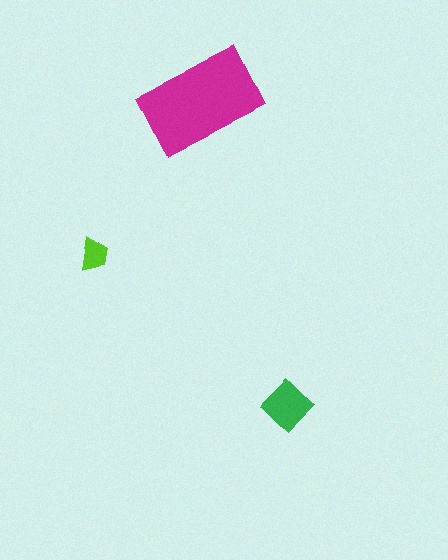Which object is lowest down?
The green diamond is bottommost.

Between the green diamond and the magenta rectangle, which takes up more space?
The magenta rectangle.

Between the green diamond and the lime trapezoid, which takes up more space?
The green diamond.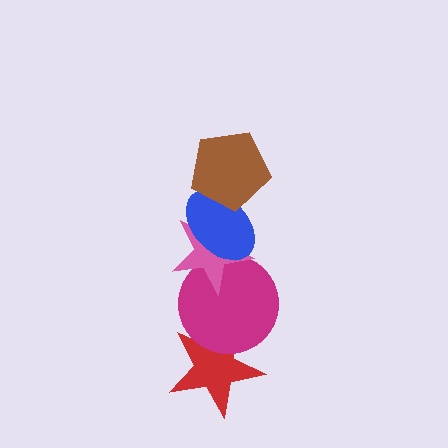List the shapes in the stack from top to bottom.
From top to bottom: the brown pentagon, the blue ellipse, the pink star, the magenta circle, the red star.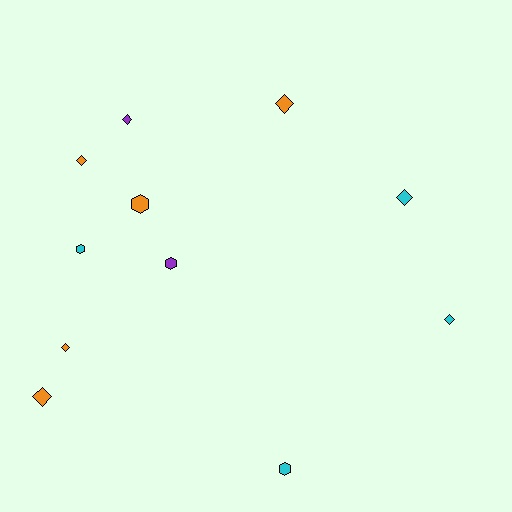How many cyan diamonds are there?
There are 2 cyan diamonds.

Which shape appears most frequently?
Diamond, with 7 objects.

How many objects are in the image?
There are 11 objects.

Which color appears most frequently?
Orange, with 5 objects.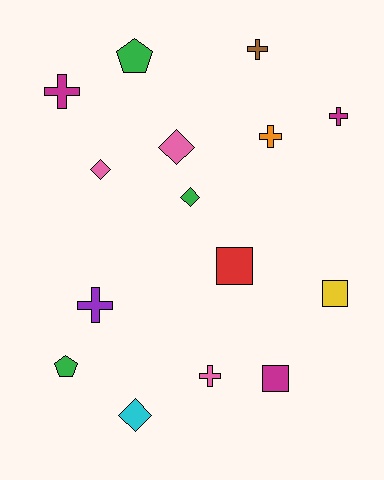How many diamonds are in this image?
There are 4 diamonds.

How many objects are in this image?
There are 15 objects.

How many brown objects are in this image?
There is 1 brown object.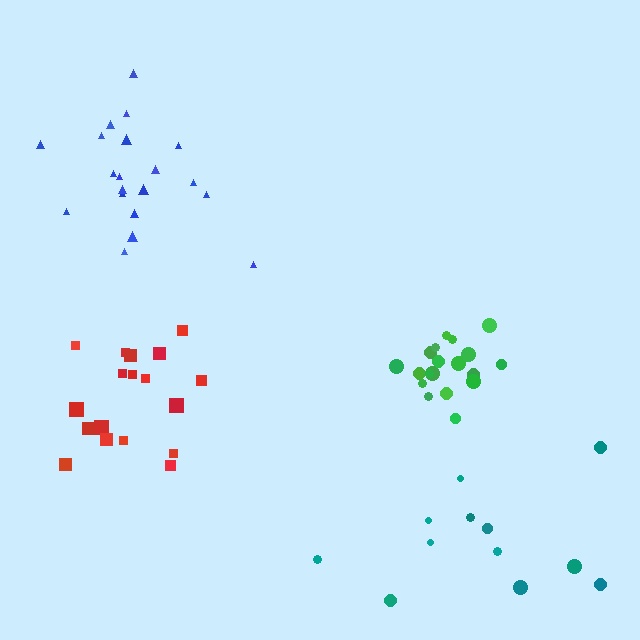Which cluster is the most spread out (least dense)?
Teal.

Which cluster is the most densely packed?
Green.